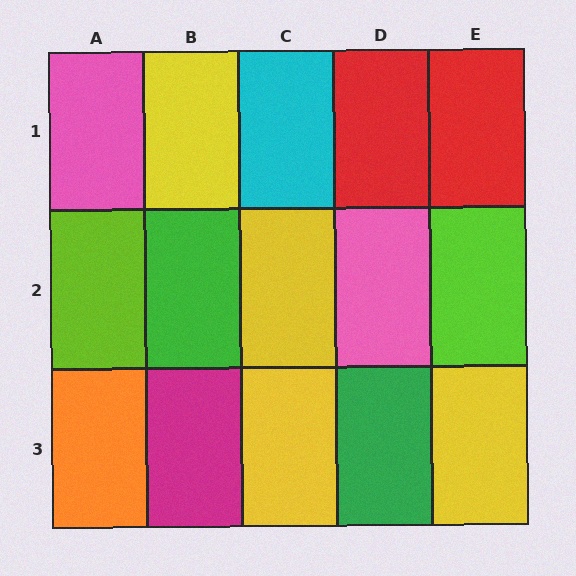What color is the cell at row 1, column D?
Red.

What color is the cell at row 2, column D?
Pink.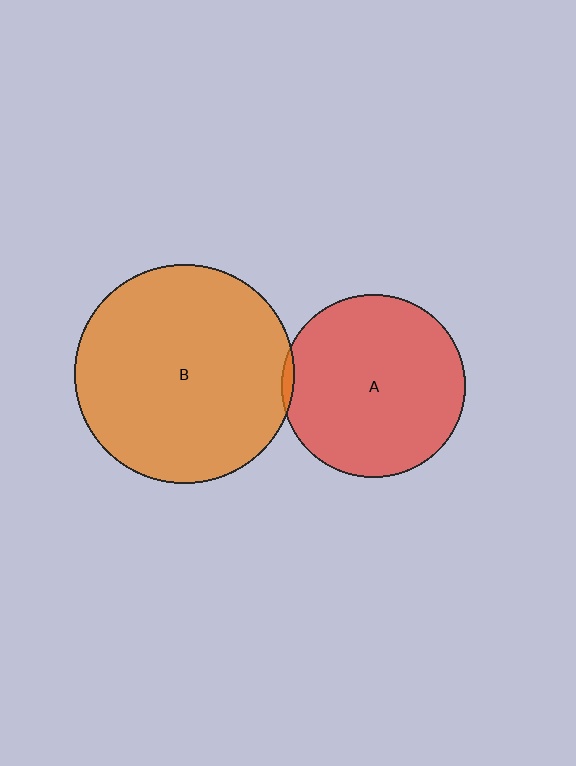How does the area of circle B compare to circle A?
Approximately 1.4 times.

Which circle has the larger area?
Circle B (orange).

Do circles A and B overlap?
Yes.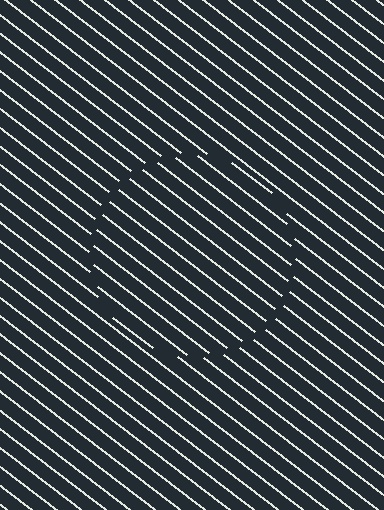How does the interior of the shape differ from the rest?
The interior of the shape contains the same grating, shifted by half a period — the contour is defined by the phase discontinuity where line-ends from the inner and outer gratings abut.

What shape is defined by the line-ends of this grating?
An illusory circle. The interior of the shape contains the same grating, shifted by half a period — the contour is defined by the phase discontinuity where line-ends from the inner and outer gratings abut.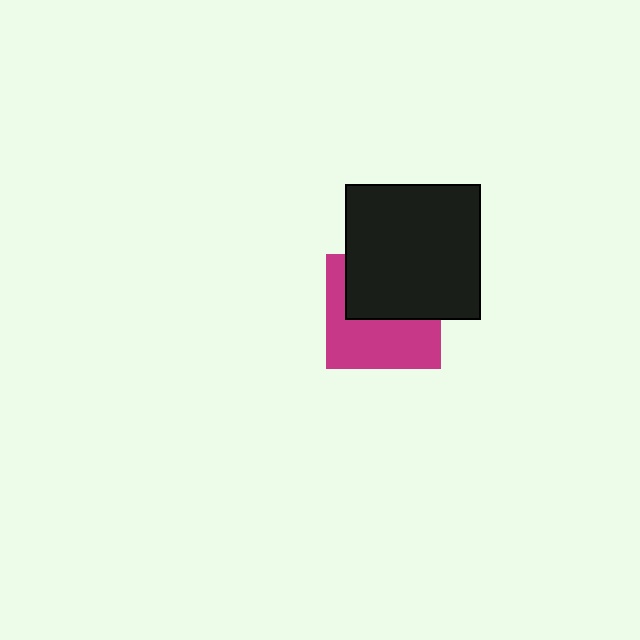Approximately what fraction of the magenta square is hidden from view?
Roughly 47% of the magenta square is hidden behind the black square.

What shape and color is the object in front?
The object in front is a black square.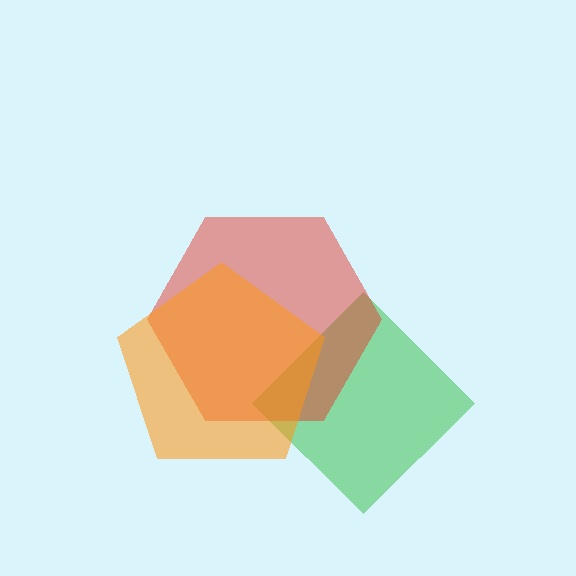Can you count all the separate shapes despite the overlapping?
Yes, there are 3 separate shapes.